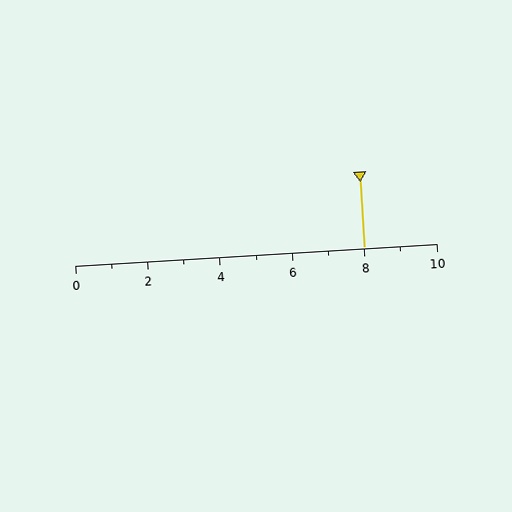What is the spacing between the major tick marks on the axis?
The major ticks are spaced 2 apart.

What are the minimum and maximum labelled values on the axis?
The axis runs from 0 to 10.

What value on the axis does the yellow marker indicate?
The marker indicates approximately 8.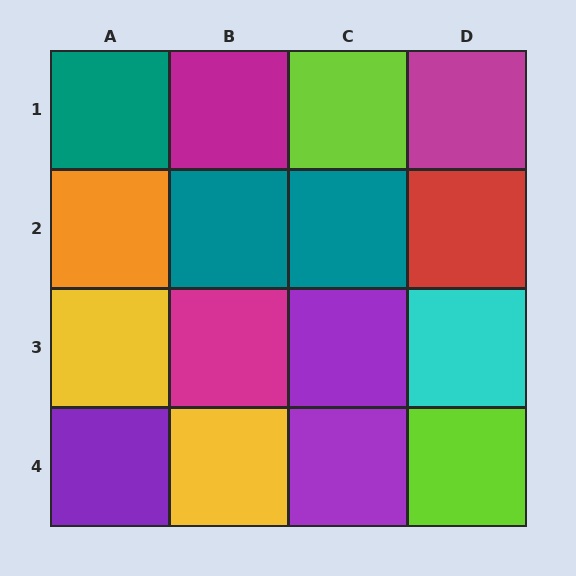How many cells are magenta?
3 cells are magenta.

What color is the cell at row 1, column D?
Magenta.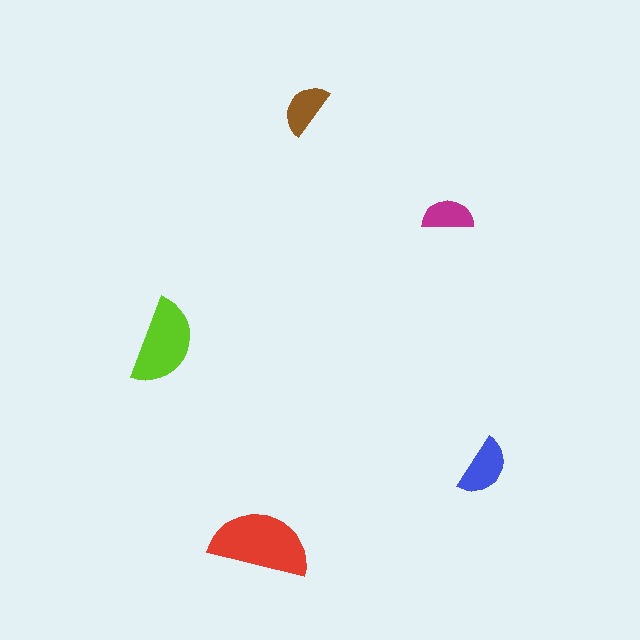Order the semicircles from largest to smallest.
the red one, the lime one, the blue one, the brown one, the magenta one.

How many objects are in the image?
There are 5 objects in the image.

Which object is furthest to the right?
The blue semicircle is rightmost.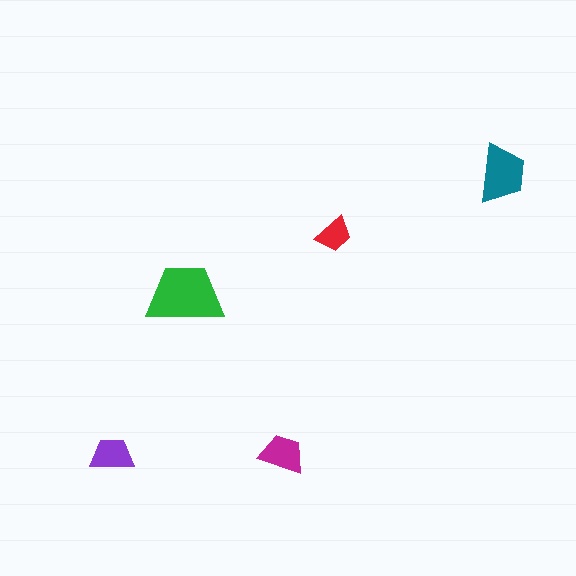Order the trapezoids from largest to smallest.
the green one, the teal one, the magenta one, the purple one, the red one.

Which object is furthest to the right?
The teal trapezoid is rightmost.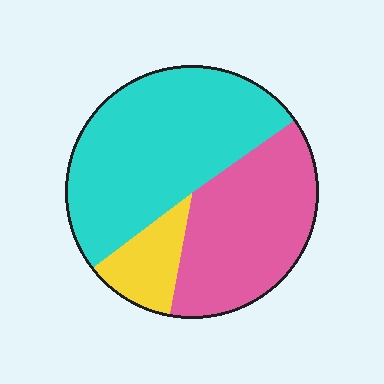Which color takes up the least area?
Yellow, at roughly 10%.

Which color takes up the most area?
Cyan, at roughly 50%.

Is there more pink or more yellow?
Pink.